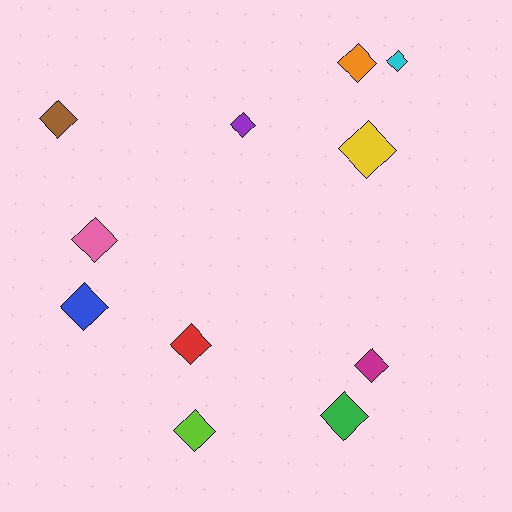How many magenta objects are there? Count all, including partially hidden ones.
There is 1 magenta object.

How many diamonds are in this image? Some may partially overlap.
There are 11 diamonds.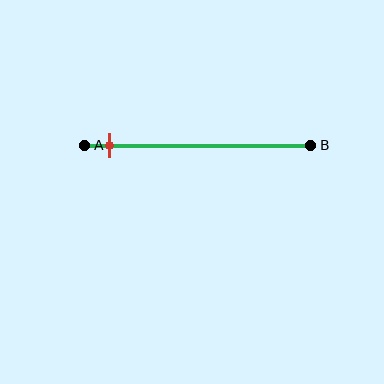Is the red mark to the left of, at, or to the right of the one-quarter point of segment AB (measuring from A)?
The red mark is to the left of the one-quarter point of segment AB.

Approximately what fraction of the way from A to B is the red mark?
The red mark is approximately 10% of the way from A to B.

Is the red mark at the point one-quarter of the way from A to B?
No, the mark is at about 10% from A, not at the 25% one-quarter point.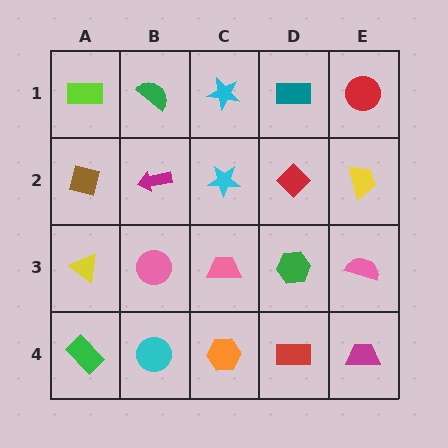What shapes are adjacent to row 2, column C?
A cyan star (row 1, column C), a pink trapezoid (row 3, column C), a magenta arrow (row 2, column B), a red diamond (row 2, column D).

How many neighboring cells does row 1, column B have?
3.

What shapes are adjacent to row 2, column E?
A red circle (row 1, column E), a pink semicircle (row 3, column E), a red diamond (row 2, column D).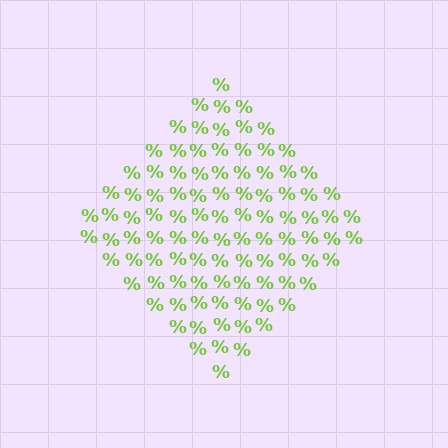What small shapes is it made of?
It is made of small percent signs.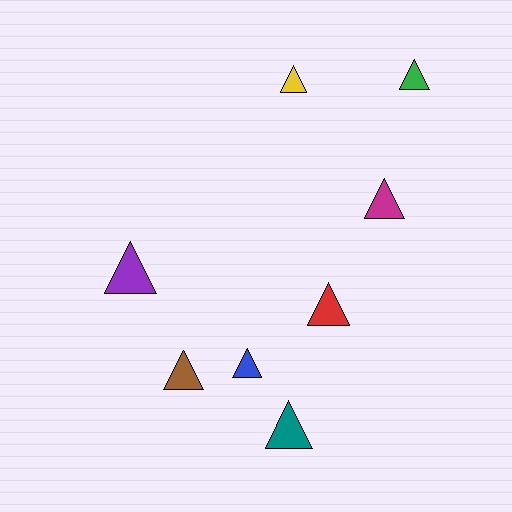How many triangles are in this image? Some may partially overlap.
There are 8 triangles.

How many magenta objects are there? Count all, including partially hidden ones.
There is 1 magenta object.